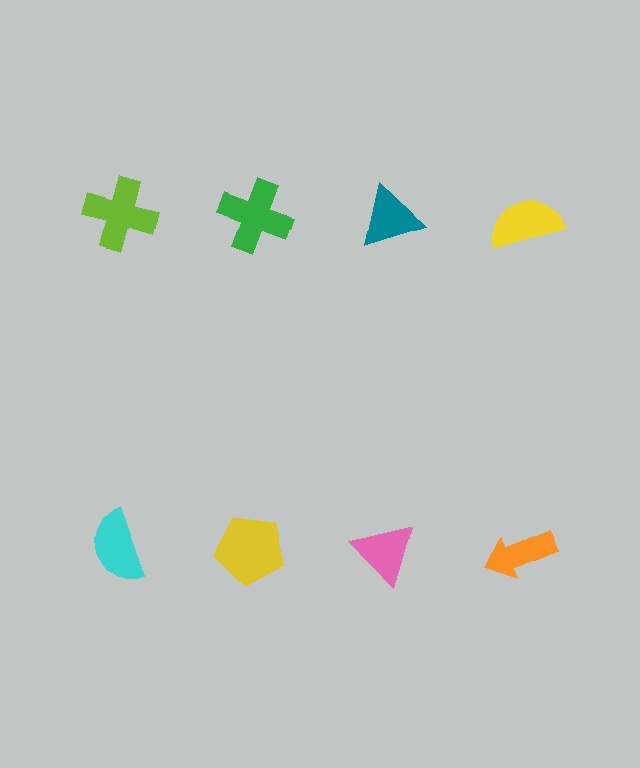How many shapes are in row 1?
4 shapes.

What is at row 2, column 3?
A pink triangle.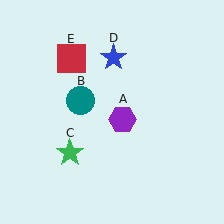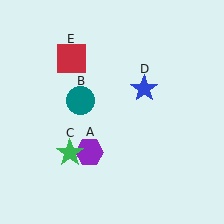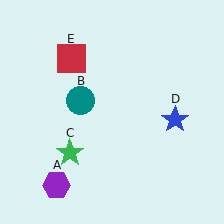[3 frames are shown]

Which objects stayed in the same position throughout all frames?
Teal circle (object B) and green star (object C) and red square (object E) remained stationary.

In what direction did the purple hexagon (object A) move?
The purple hexagon (object A) moved down and to the left.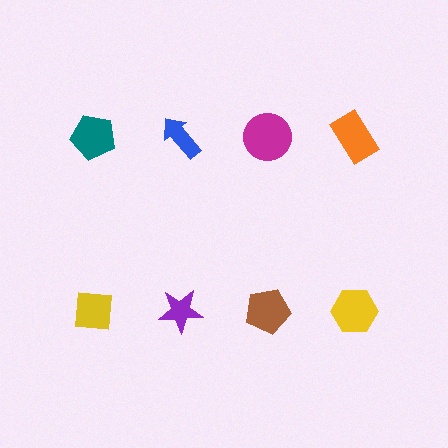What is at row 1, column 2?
A blue arrow.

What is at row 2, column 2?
A purple star.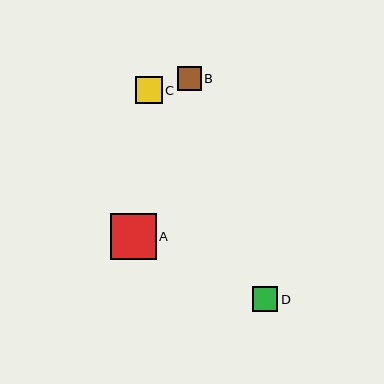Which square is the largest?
Square A is the largest with a size of approximately 45 pixels.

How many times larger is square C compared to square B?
Square C is approximately 1.1 times the size of square B.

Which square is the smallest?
Square B is the smallest with a size of approximately 24 pixels.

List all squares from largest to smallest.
From largest to smallest: A, C, D, B.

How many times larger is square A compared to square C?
Square A is approximately 1.7 times the size of square C.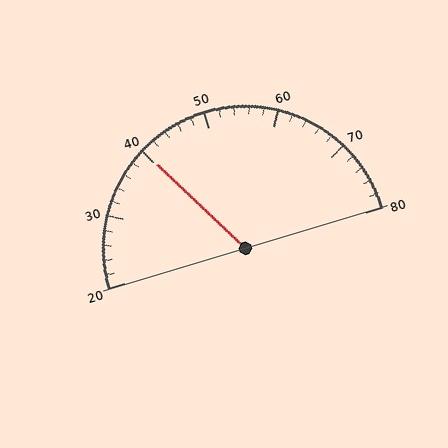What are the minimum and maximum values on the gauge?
The gauge ranges from 20 to 80.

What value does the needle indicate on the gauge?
The needle indicates approximately 40.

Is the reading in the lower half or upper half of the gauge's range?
The reading is in the lower half of the range (20 to 80).